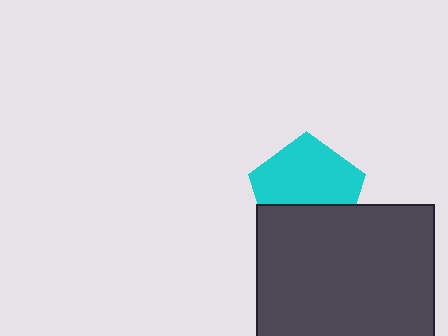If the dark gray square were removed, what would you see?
You would see the complete cyan pentagon.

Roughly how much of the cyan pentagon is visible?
About half of it is visible (roughly 62%).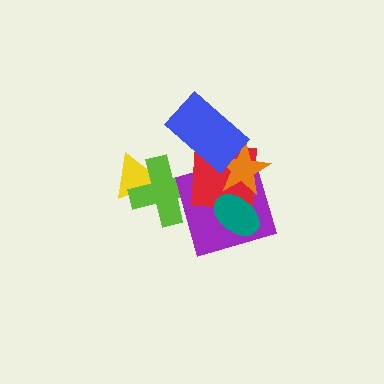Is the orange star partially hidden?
Yes, it is partially covered by another shape.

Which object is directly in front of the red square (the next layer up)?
The orange star is directly in front of the red square.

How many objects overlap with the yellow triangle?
1 object overlaps with the yellow triangle.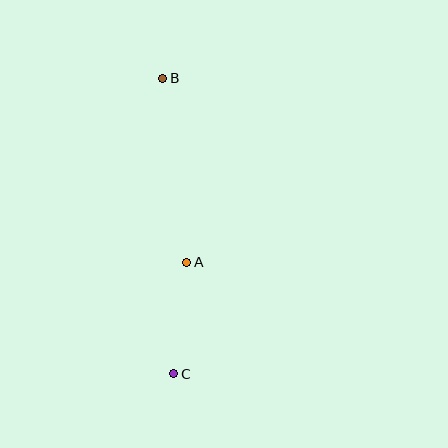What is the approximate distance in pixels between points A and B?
The distance between A and B is approximately 186 pixels.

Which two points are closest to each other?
Points A and C are closest to each other.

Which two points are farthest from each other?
Points B and C are farthest from each other.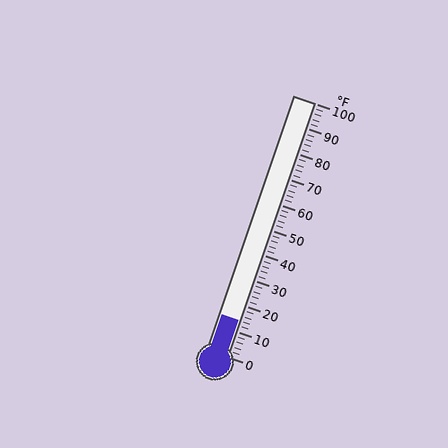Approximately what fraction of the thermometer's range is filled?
The thermometer is filled to approximately 15% of its range.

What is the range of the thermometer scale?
The thermometer scale ranges from 0°F to 100°F.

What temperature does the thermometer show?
The thermometer shows approximately 14°F.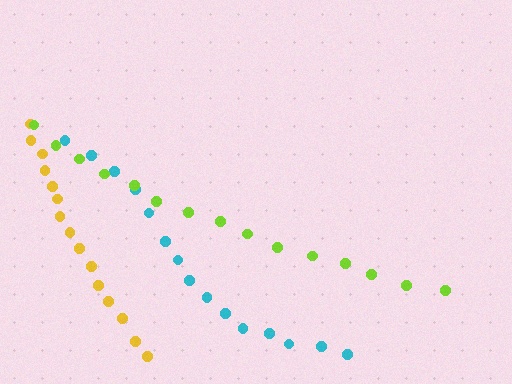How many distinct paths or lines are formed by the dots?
There are 3 distinct paths.